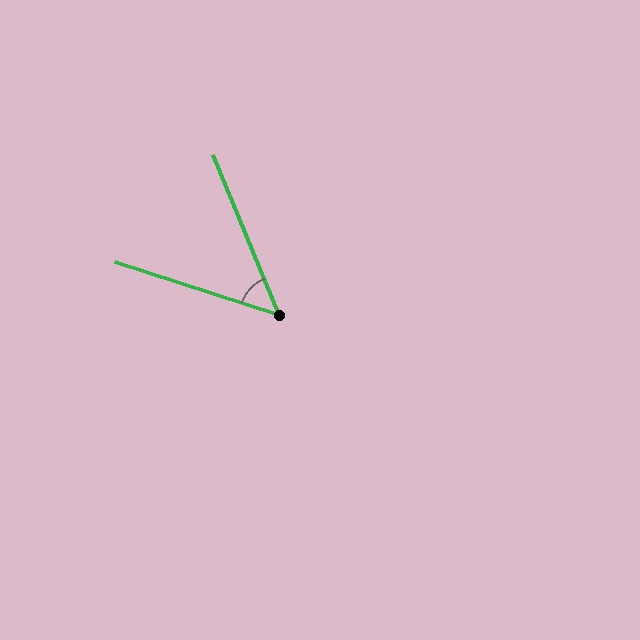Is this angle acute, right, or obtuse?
It is acute.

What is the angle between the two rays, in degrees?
Approximately 50 degrees.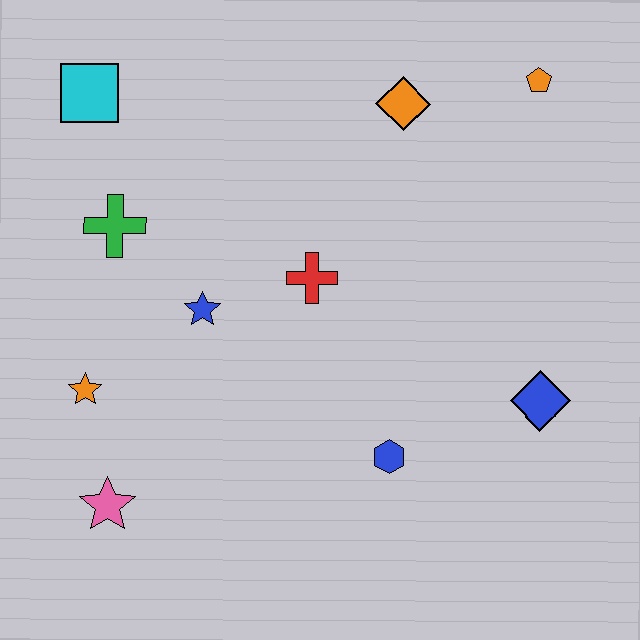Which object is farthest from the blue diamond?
The cyan square is farthest from the blue diamond.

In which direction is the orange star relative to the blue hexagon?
The orange star is to the left of the blue hexagon.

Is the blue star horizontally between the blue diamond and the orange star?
Yes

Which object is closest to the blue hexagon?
The blue diamond is closest to the blue hexagon.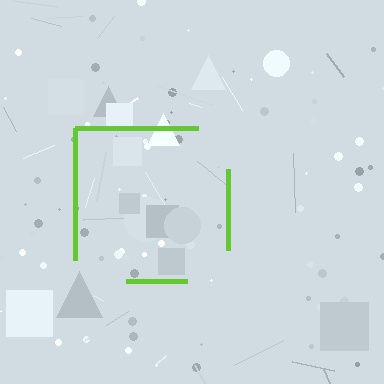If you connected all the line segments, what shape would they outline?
They would outline a square.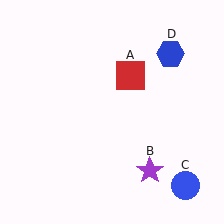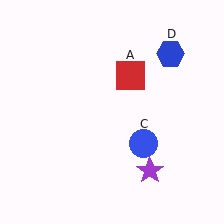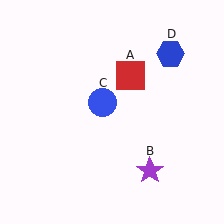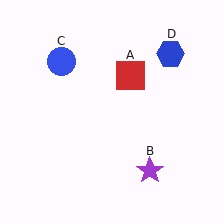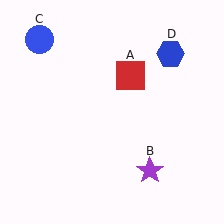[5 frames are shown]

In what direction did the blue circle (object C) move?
The blue circle (object C) moved up and to the left.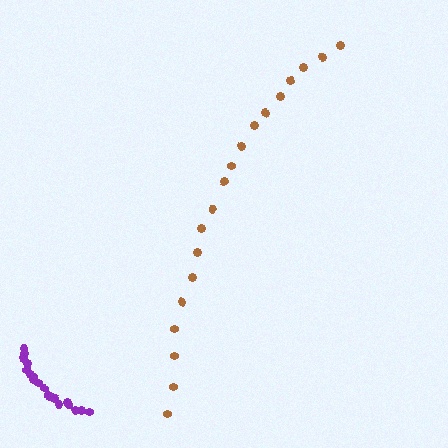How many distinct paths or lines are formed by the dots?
There are 2 distinct paths.